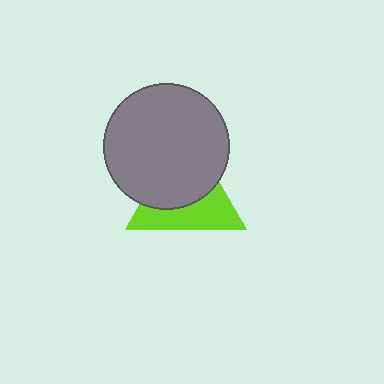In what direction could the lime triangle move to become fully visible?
The lime triangle could move down. That would shift it out from behind the gray circle entirely.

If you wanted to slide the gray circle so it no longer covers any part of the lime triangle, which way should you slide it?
Slide it up — that is the most direct way to separate the two shapes.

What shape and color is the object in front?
The object in front is a gray circle.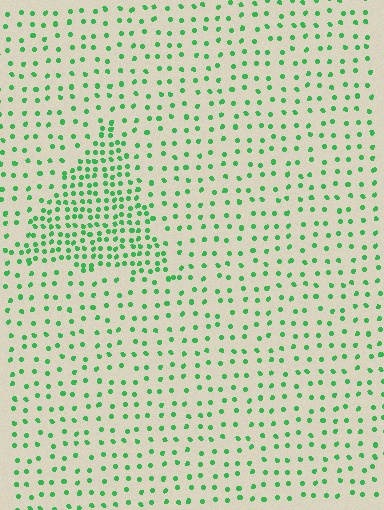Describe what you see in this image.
The image contains small green elements arranged at two different densities. A triangle-shaped region is visible where the elements are more densely packed than the surrounding area.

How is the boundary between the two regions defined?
The boundary is defined by a change in element density (approximately 2.4x ratio). All elements are the same color, size, and shape.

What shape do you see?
I see a triangle.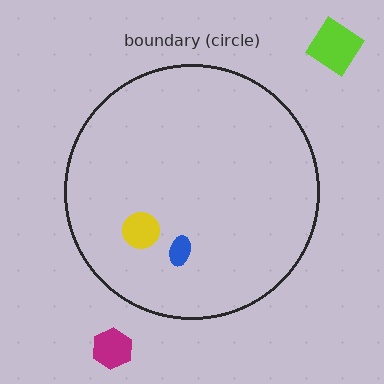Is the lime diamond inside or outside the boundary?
Outside.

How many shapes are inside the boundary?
2 inside, 2 outside.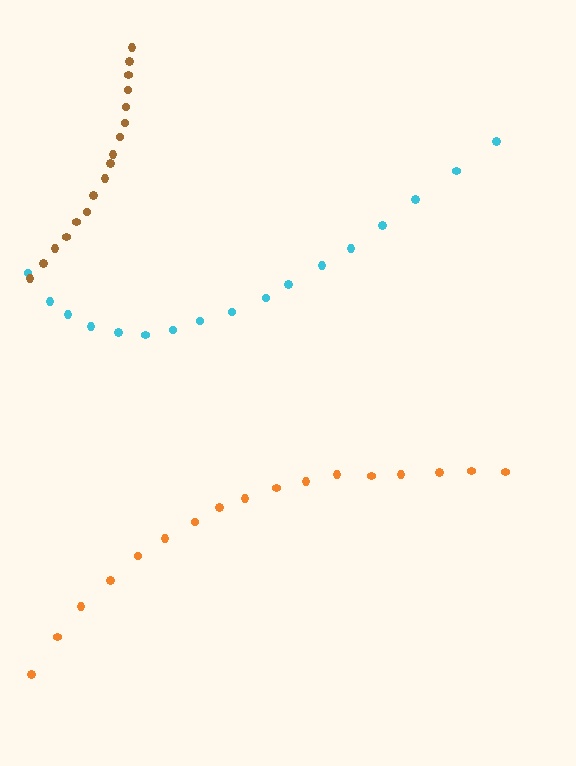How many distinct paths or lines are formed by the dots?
There are 3 distinct paths.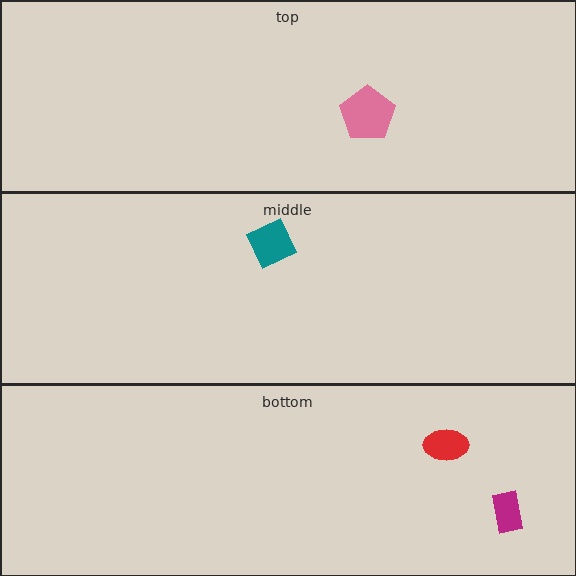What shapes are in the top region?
The pink pentagon.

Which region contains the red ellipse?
The bottom region.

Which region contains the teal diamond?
The middle region.